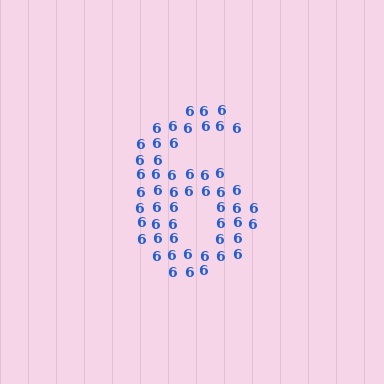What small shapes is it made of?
It is made of small digit 6's.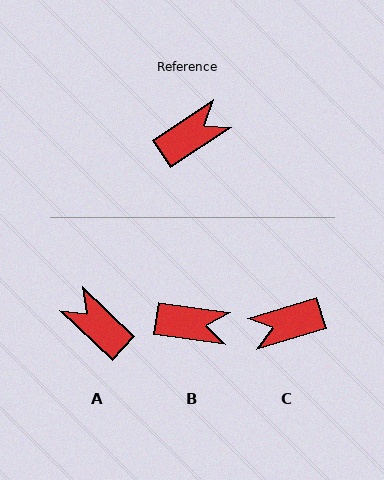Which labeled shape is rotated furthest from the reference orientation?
C, about 163 degrees away.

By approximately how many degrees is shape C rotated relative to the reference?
Approximately 163 degrees counter-clockwise.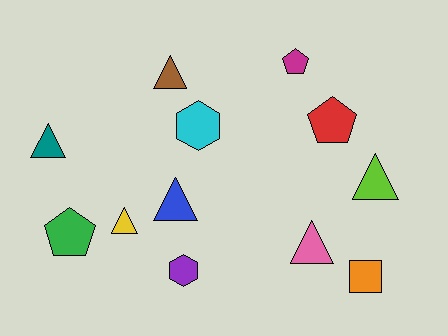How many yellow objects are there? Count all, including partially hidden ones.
There is 1 yellow object.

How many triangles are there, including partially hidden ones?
There are 6 triangles.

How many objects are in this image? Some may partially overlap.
There are 12 objects.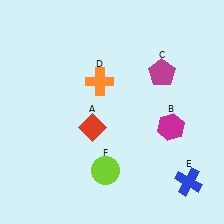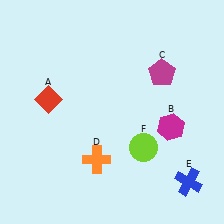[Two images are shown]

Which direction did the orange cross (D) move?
The orange cross (D) moved down.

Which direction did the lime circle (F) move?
The lime circle (F) moved right.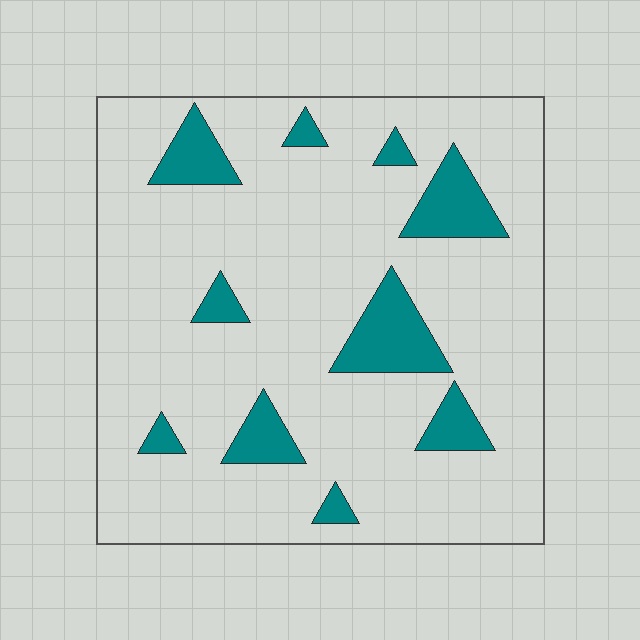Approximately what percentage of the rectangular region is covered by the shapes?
Approximately 15%.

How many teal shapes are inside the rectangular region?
10.